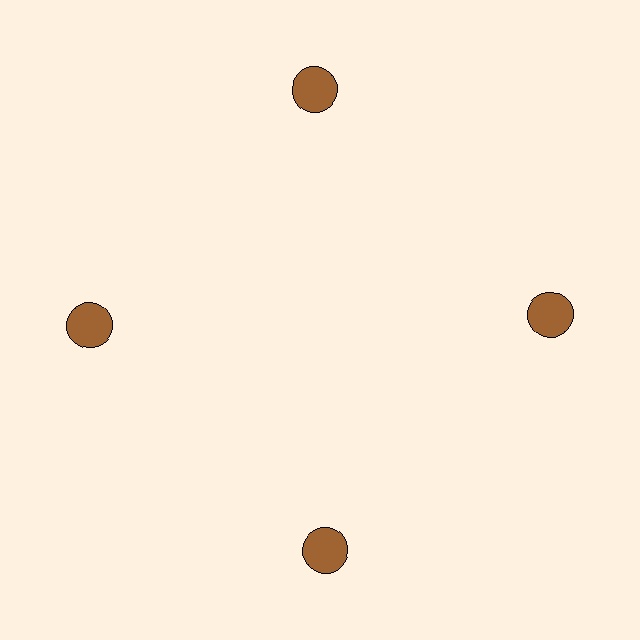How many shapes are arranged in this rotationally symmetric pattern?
There are 4 shapes, arranged in 4 groups of 1.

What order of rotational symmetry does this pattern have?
This pattern has 4-fold rotational symmetry.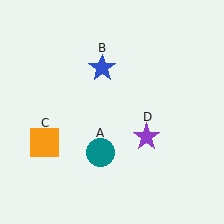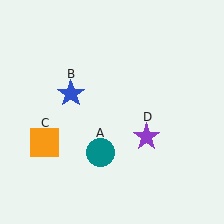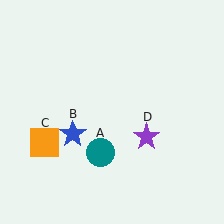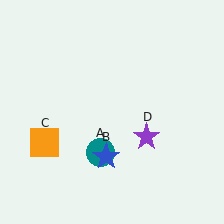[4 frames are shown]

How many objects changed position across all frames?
1 object changed position: blue star (object B).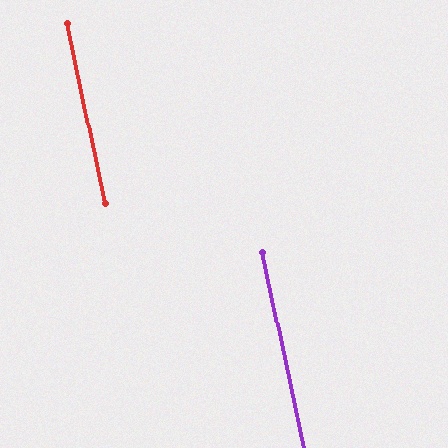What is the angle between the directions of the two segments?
Approximately 0 degrees.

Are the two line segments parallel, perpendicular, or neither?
Parallel — their directions differ by only 0.3°.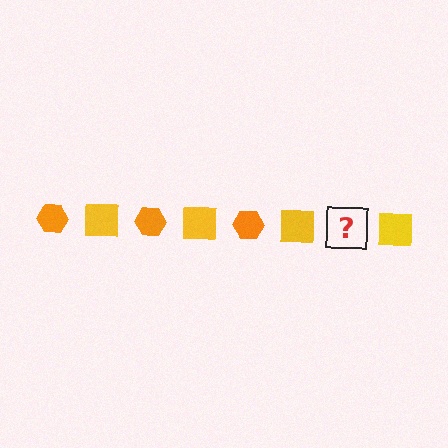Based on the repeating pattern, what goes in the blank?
The blank should be an orange hexagon.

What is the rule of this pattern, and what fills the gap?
The rule is that the pattern alternates between orange hexagon and yellow square. The gap should be filled with an orange hexagon.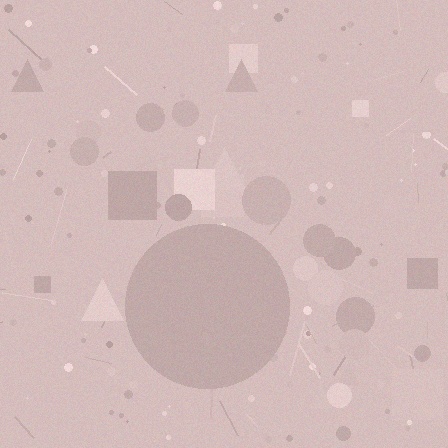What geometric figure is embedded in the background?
A circle is embedded in the background.